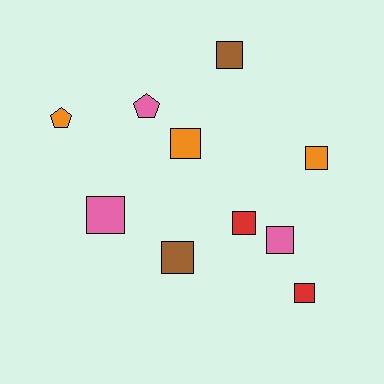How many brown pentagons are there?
There are no brown pentagons.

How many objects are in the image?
There are 10 objects.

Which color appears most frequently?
Pink, with 3 objects.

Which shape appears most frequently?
Square, with 8 objects.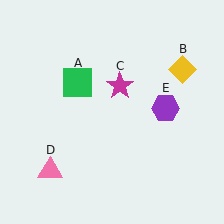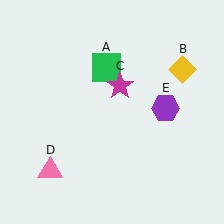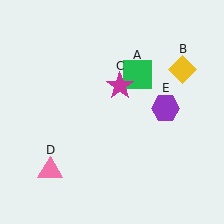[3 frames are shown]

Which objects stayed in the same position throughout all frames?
Yellow diamond (object B) and magenta star (object C) and pink triangle (object D) and purple hexagon (object E) remained stationary.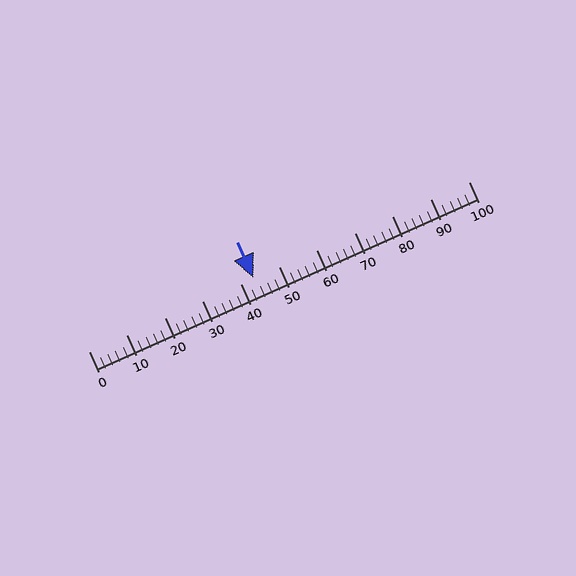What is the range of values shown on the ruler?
The ruler shows values from 0 to 100.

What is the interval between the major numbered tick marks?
The major tick marks are spaced 10 units apart.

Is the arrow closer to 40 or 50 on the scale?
The arrow is closer to 40.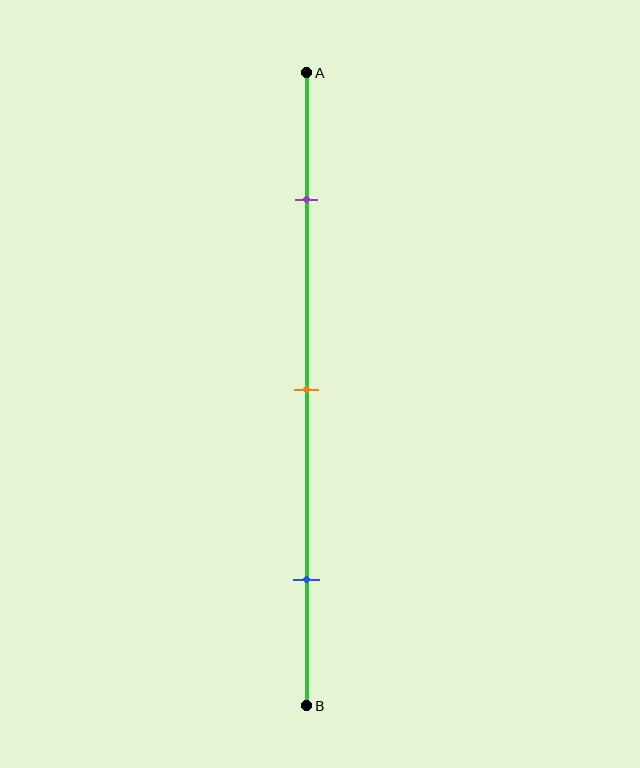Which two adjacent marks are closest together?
The purple and orange marks are the closest adjacent pair.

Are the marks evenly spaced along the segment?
Yes, the marks are approximately evenly spaced.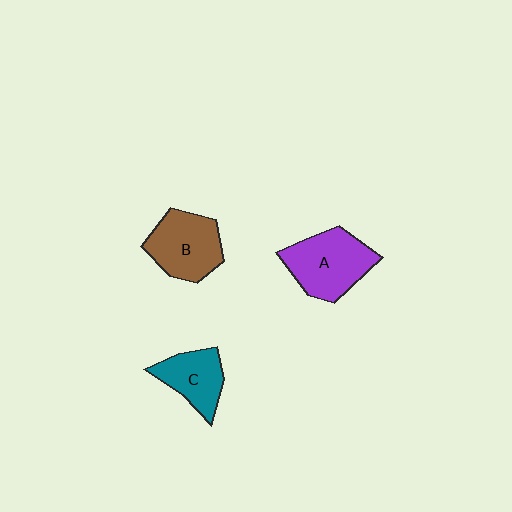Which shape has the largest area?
Shape A (purple).